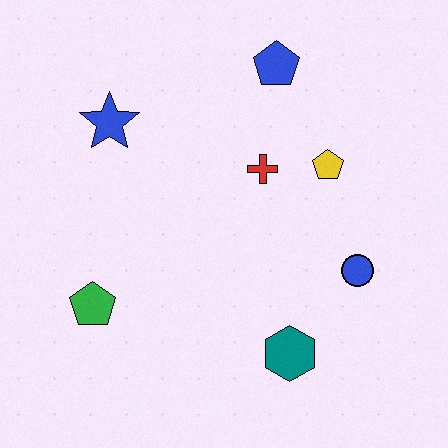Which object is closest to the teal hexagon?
The blue circle is closest to the teal hexagon.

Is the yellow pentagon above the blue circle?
Yes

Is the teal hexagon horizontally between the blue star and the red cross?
No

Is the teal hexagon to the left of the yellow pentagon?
Yes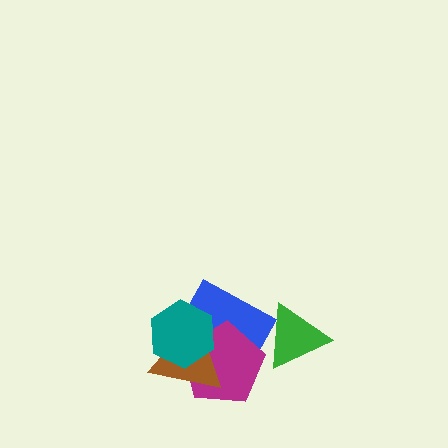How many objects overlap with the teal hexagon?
3 objects overlap with the teal hexagon.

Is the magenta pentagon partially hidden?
Yes, it is partially covered by another shape.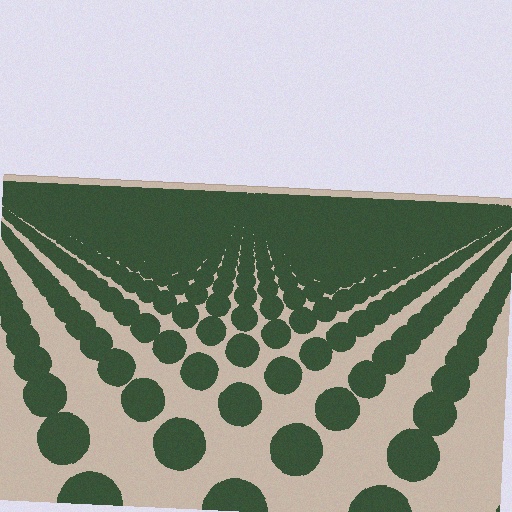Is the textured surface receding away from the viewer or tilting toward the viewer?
The surface is receding away from the viewer. Texture elements get smaller and denser toward the top.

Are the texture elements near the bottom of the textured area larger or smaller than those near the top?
Larger. Near the bottom, elements are closer to the viewer and appear at a bigger on-screen size.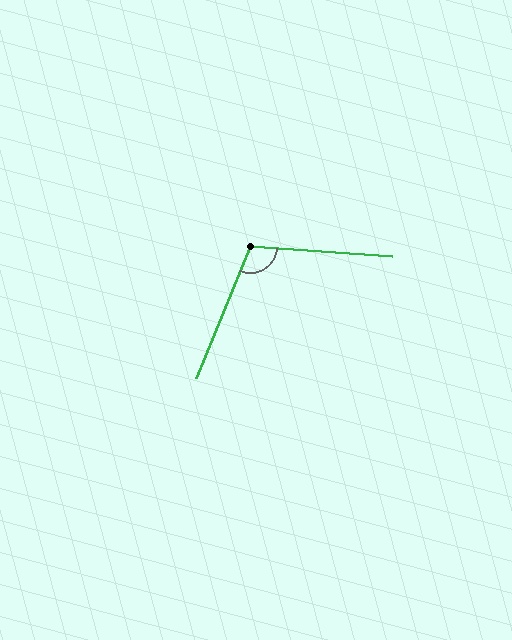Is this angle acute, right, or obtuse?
It is obtuse.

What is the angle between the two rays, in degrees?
Approximately 108 degrees.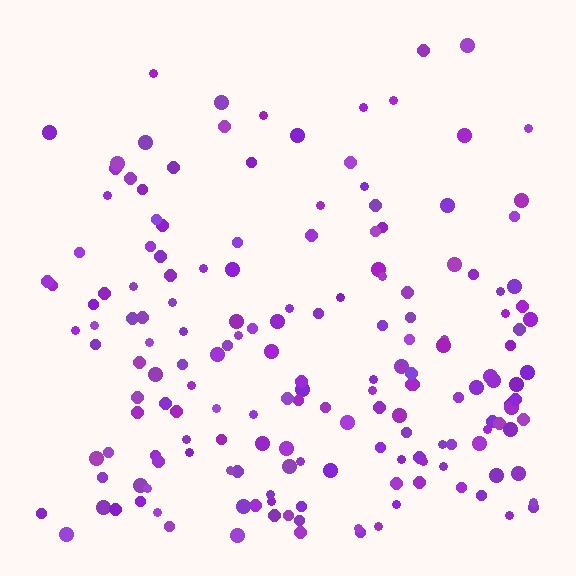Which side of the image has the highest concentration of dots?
The bottom.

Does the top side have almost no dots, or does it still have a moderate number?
Still a moderate number, just noticeably fewer than the bottom.